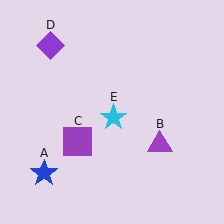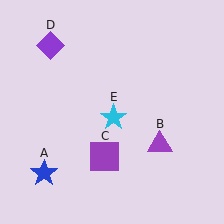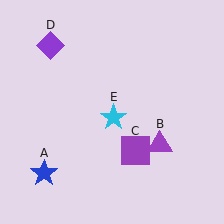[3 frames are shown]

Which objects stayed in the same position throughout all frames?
Blue star (object A) and purple triangle (object B) and purple diamond (object D) and cyan star (object E) remained stationary.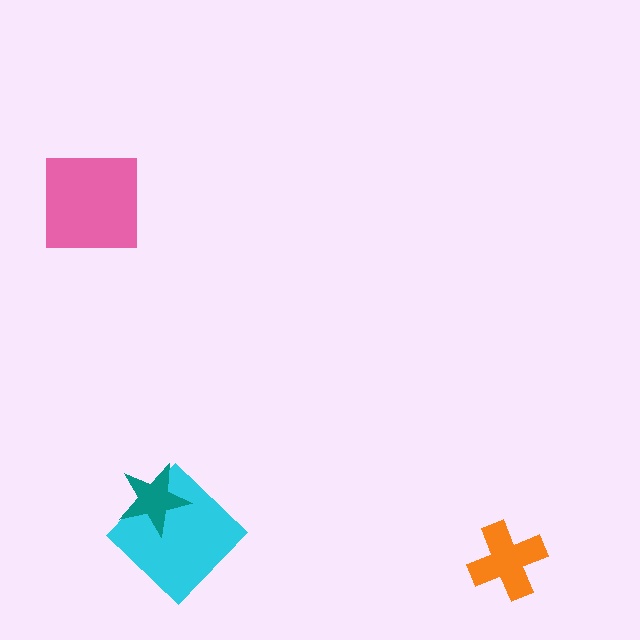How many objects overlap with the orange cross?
0 objects overlap with the orange cross.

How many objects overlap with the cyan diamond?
1 object overlaps with the cyan diamond.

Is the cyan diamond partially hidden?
Yes, it is partially covered by another shape.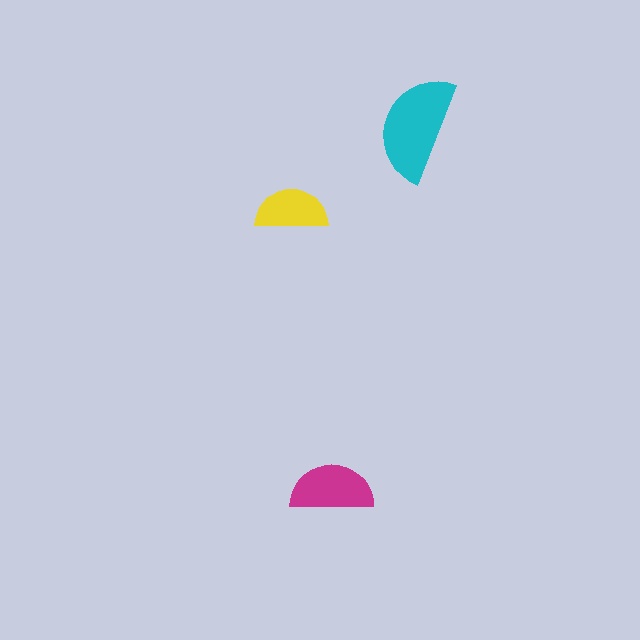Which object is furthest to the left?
The yellow semicircle is leftmost.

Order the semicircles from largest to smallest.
the cyan one, the magenta one, the yellow one.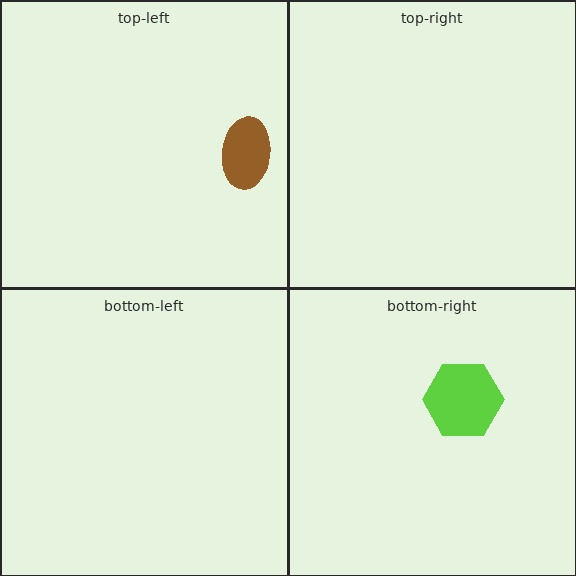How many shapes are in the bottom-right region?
2.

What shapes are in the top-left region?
The brown ellipse.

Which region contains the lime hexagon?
The bottom-right region.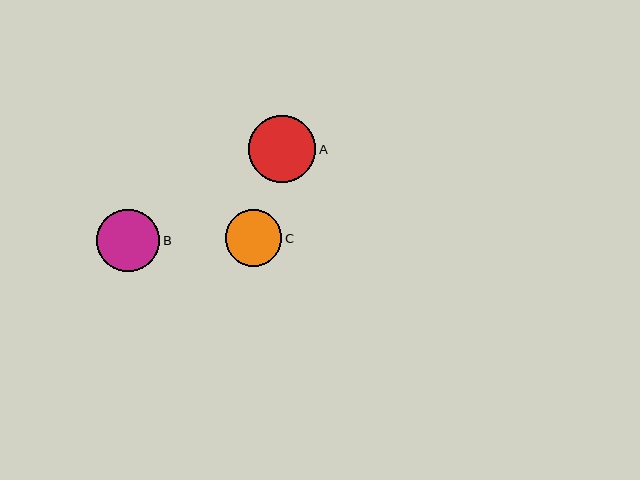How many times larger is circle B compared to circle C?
Circle B is approximately 1.1 times the size of circle C.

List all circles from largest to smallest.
From largest to smallest: A, B, C.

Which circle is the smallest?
Circle C is the smallest with a size of approximately 57 pixels.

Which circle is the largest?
Circle A is the largest with a size of approximately 68 pixels.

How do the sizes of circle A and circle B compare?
Circle A and circle B are approximately the same size.